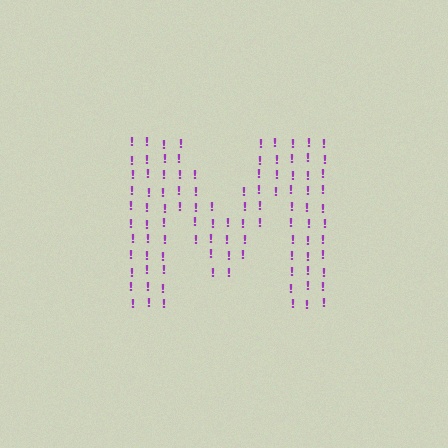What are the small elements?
The small elements are exclamation marks.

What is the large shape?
The large shape is the letter M.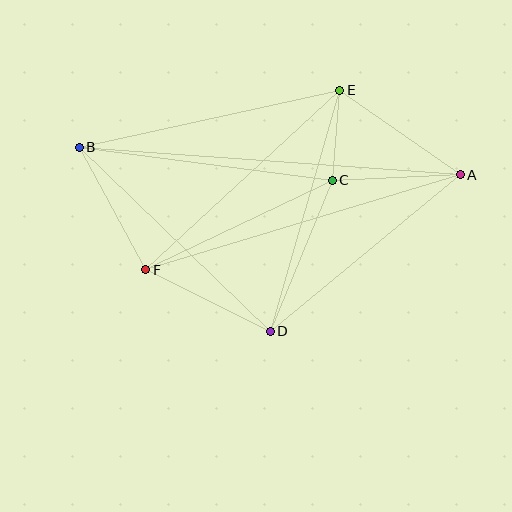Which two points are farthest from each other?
Points A and B are farthest from each other.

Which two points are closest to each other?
Points C and E are closest to each other.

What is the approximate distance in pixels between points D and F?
The distance between D and F is approximately 139 pixels.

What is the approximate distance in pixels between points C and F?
The distance between C and F is approximately 207 pixels.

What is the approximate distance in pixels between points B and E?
The distance between B and E is approximately 267 pixels.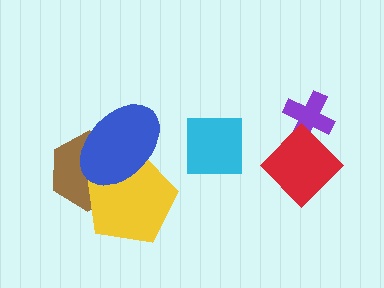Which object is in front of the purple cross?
The red diamond is in front of the purple cross.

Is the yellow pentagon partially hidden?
Yes, it is partially covered by another shape.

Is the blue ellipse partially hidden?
No, no other shape covers it.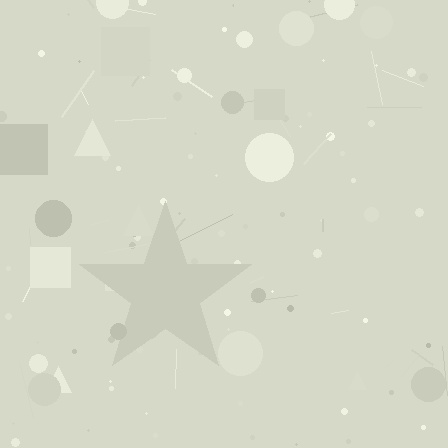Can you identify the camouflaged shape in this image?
The camouflaged shape is a star.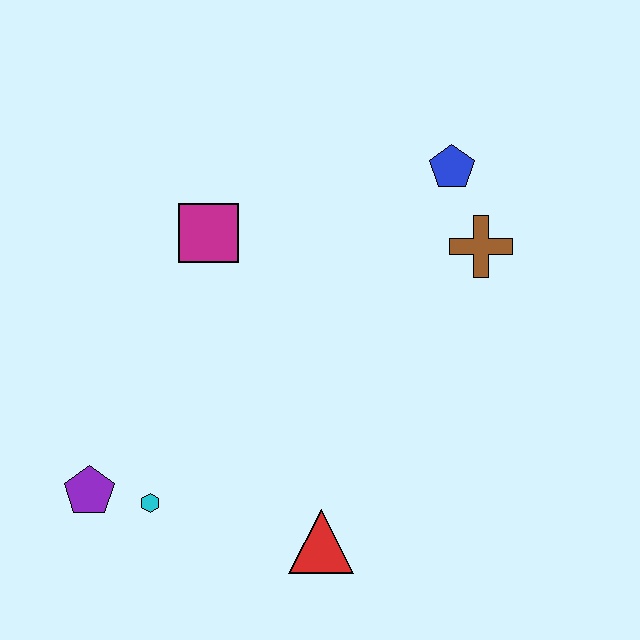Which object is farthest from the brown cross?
The purple pentagon is farthest from the brown cross.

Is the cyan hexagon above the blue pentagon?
No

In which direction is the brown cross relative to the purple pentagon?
The brown cross is to the right of the purple pentagon.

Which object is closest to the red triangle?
The cyan hexagon is closest to the red triangle.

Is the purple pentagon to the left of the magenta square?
Yes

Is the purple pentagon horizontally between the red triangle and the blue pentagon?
No